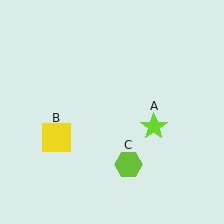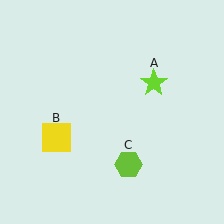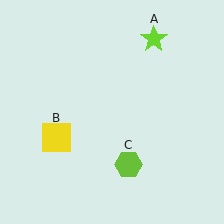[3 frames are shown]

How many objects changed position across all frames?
1 object changed position: lime star (object A).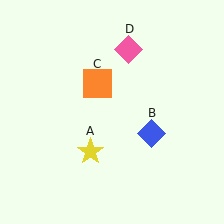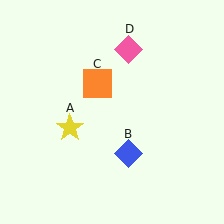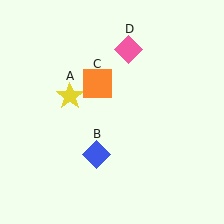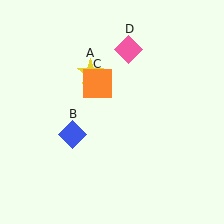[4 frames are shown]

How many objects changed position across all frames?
2 objects changed position: yellow star (object A), blue diamond (object B).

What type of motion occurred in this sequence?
The yellow star (object A), blue diamond (object B) rotated clockwise around the center of the scene.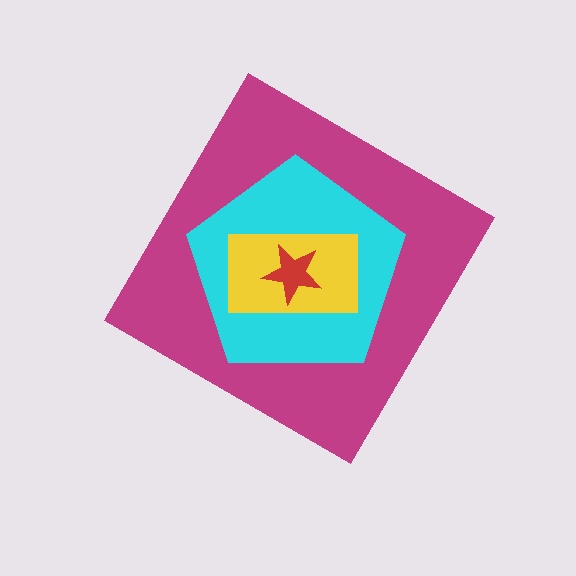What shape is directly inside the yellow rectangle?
The red star.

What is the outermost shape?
The magenta diamond.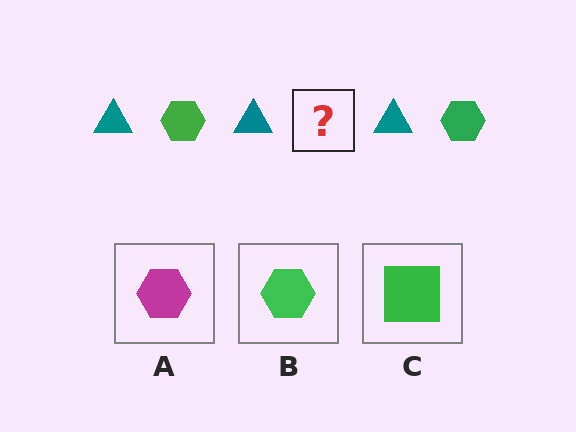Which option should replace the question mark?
Option B.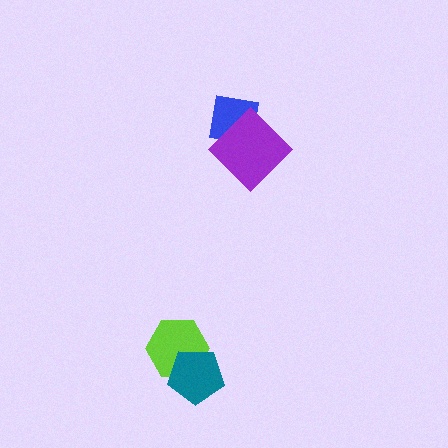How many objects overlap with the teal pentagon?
1 object overlaps with the teal pentagon.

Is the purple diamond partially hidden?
No, no other shape covers it.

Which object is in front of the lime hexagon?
The teal pentagon is in front of the lime hexagon.